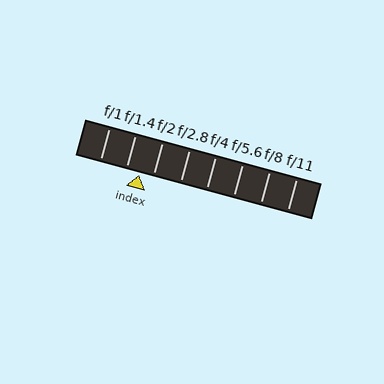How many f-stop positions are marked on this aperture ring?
There are 8 f-stop positions marked.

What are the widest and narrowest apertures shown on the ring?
The widest aperture shown is f/1 and the narrowest is f/11.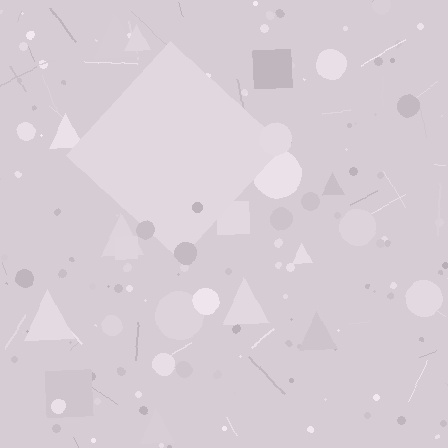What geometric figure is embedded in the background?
A diamond is embedded in the background.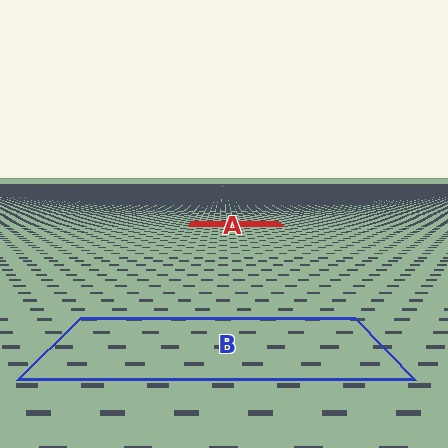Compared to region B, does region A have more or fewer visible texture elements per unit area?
Region A has more texture elements per unit area — they are packed more densely because it is farther away.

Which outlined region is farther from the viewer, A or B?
Region A is farther from the viewer — the texture elements inside it appear smaller and more densely packed.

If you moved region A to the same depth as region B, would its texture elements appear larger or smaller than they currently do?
They would appear larger. At a closer depth, the same texture elements are projected at a bigger on-screen size.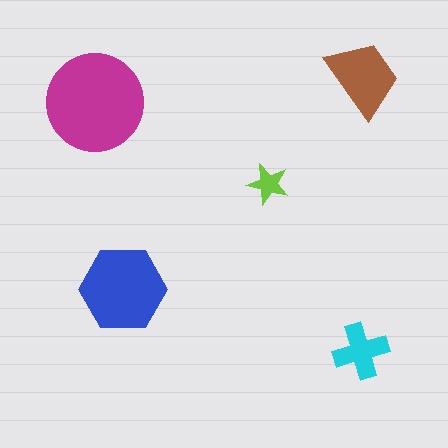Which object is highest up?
The brown trapezoid is topmost.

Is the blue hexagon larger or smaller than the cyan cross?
Larger.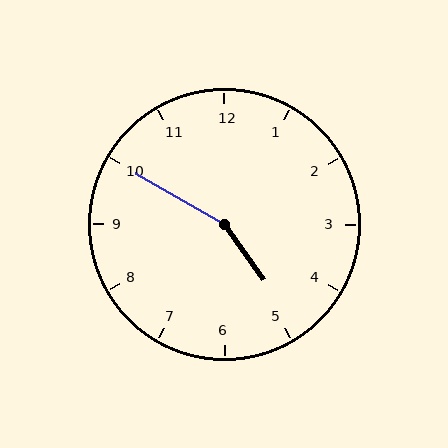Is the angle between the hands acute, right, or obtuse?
It is obtuse.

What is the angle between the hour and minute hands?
Approximately 155 degrees.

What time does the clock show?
4:50.